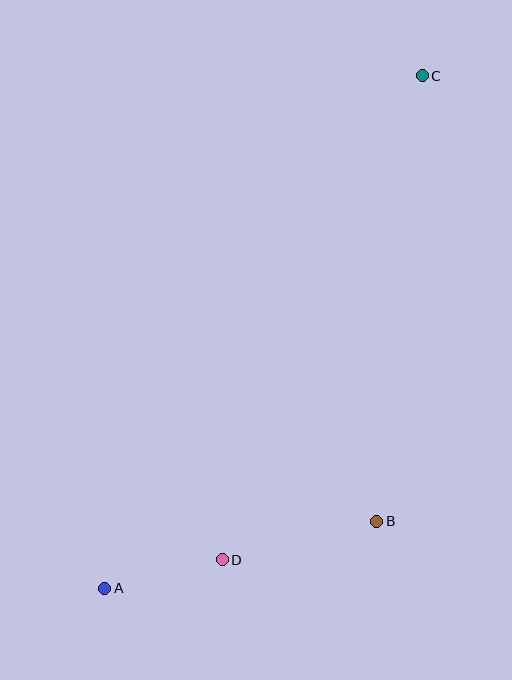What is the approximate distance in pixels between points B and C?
The distance between B and C is approximately 447 pixels.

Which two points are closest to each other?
Points A and D are closest to each other.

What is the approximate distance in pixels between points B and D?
The distance between B and D is approximately 159 pixels.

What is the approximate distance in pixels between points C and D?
The distance between C and D is approximately 523 pixels.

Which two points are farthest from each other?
Points A and C are farthest from each other.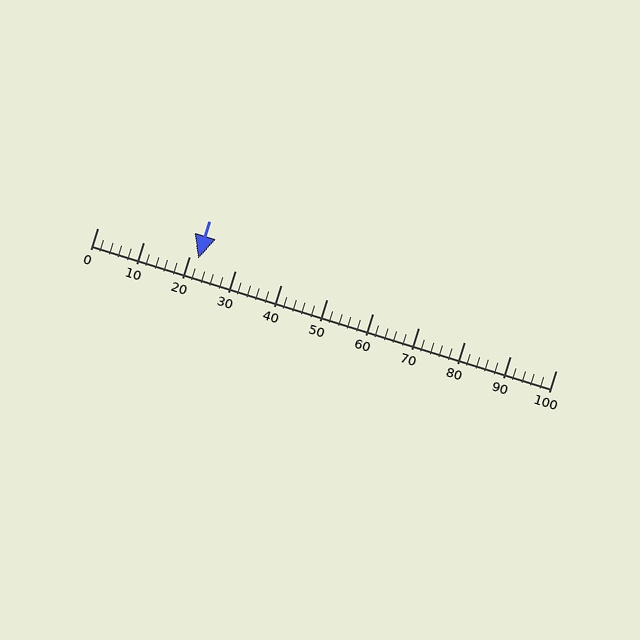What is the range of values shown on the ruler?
The ruler shows values from 0 to 100.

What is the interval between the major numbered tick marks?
The major tick marks are spaced 10 units apart.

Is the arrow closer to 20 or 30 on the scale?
The arrow is closer to 20.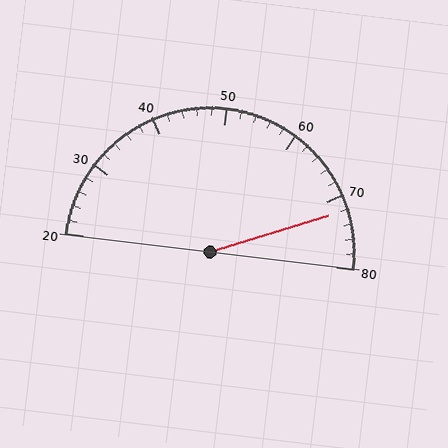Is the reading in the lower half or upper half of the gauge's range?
The reading is in the upper half of the range (20 to 80).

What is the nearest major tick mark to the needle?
The nearest major tick mark is 70.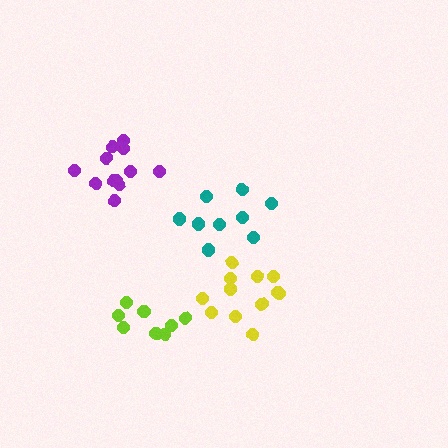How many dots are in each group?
Group 1: 12 dots, Group 2: 12 dots, Group 3: 9 dots, Group 4: 8 dots (41 total).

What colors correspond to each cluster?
The clusters are colored: purple, yellow, teal, lime.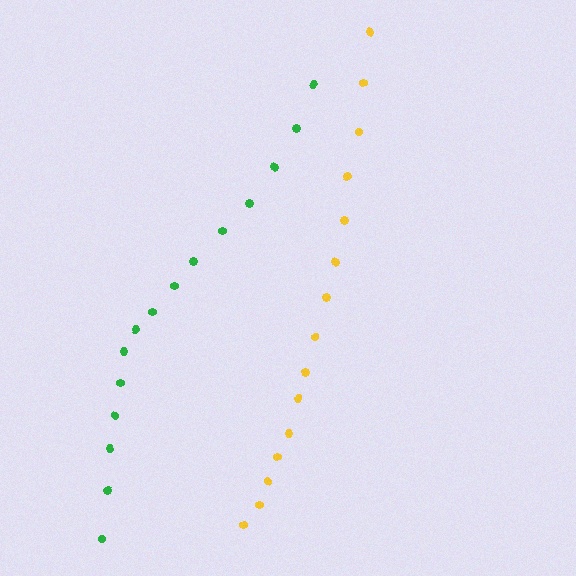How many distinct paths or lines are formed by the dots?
There are 2 distinct paths.